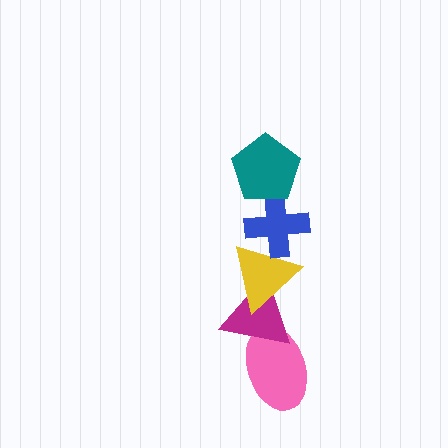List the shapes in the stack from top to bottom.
From top to bottom: the teal pentagon, the blue cross, the yellow triangle, the magenta triangle, the pink ellipse.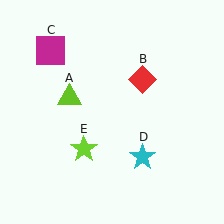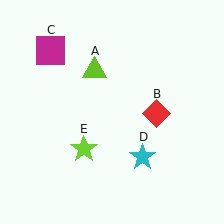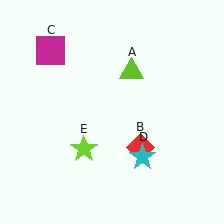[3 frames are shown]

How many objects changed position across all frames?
2 objects changed position: lime triangle (object A), red diamond (object B).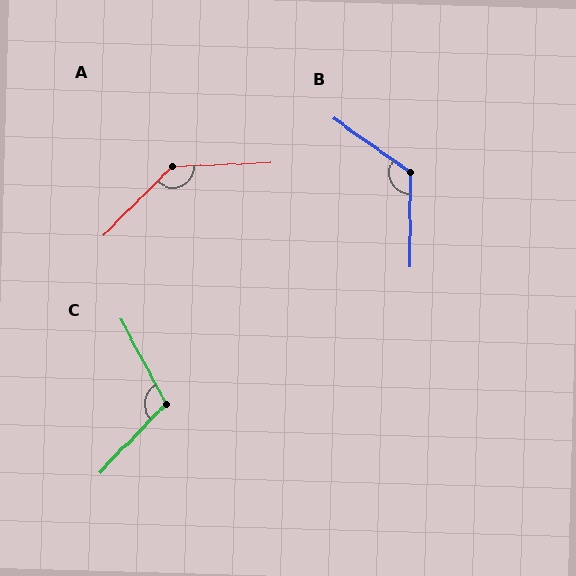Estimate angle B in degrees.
Approximately 125 degrees.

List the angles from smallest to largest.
C (108°), B (125°), A (137°).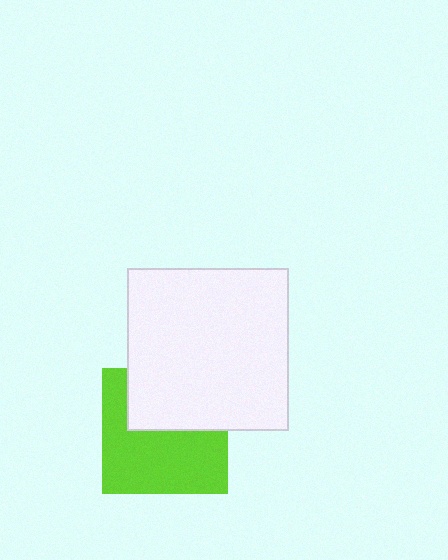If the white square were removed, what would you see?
You would see the complete lime square.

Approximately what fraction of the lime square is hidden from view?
Roughly 40% of the lime square is hidden behind the white square.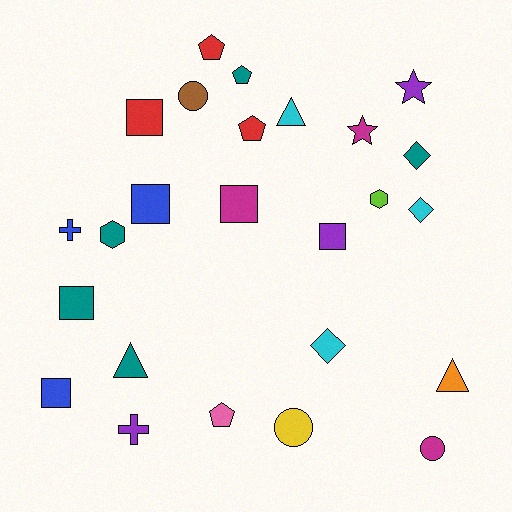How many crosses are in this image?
There are 2 crosses.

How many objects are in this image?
There are 25 objects.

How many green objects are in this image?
There are no green objects.